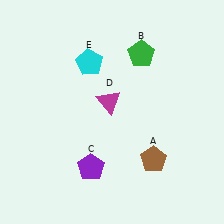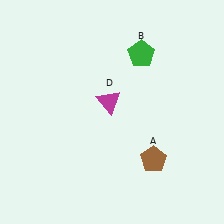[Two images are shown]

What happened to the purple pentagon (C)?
The purple pentagon (C) was removed in Image 2. It was in the bottom-left area of Image 1.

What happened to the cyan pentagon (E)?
The cyan pentagon (E) was removed in Image 2. It was in the top-left area of Image 1.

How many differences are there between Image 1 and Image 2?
There are 2 differences between the two images.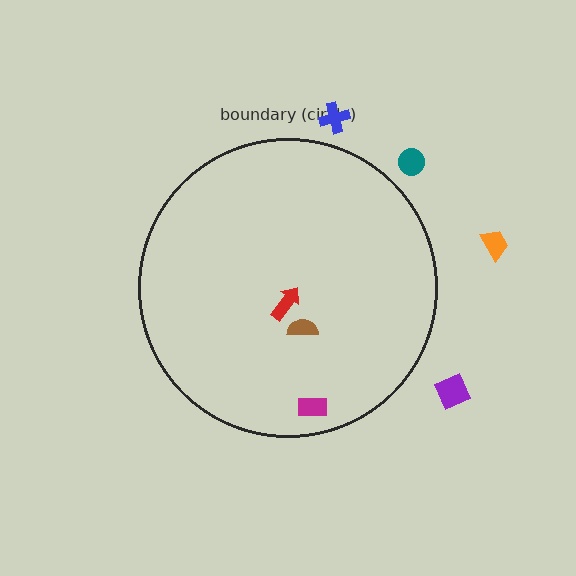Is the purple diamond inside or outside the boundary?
Outside.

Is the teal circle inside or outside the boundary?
Outside.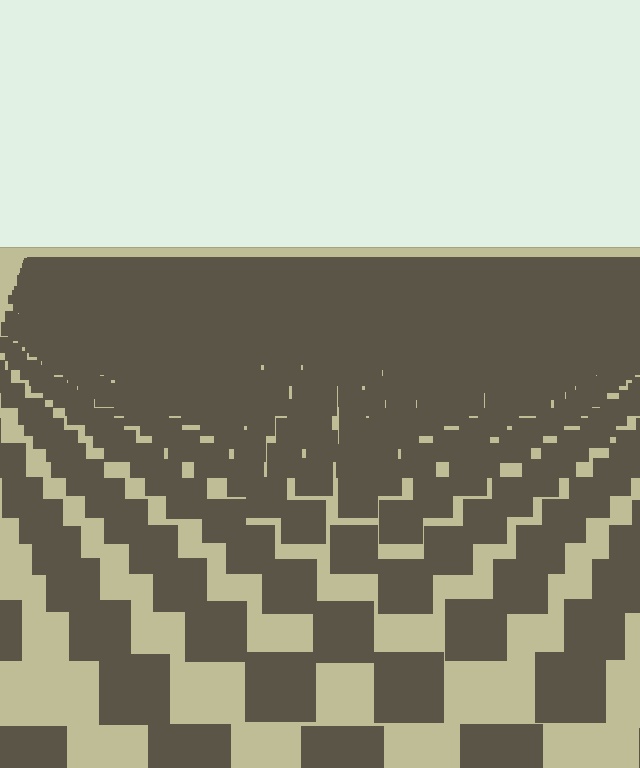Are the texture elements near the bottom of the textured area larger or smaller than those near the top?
Larger. Near the bottom, elements are closer to the viewer and appear at a bigger on-screen size.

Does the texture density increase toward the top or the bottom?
Density increases toward the top.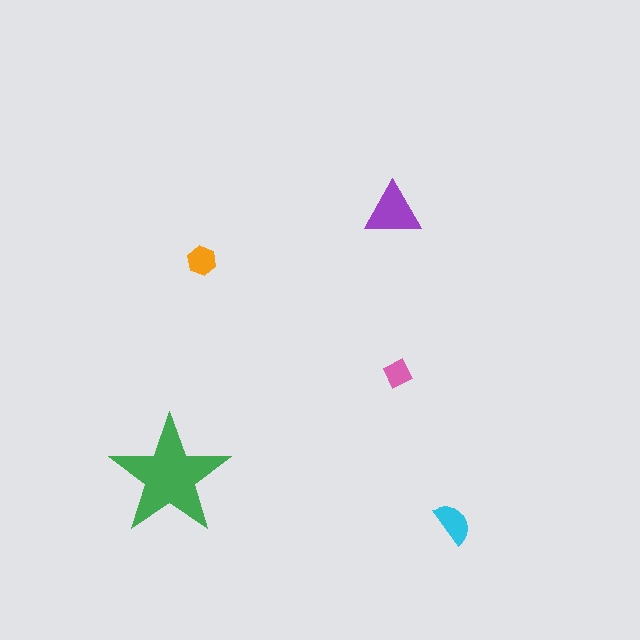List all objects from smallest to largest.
The pink diamond, the orange hexagon, the cyan semicircle, the purple triangle, the green star.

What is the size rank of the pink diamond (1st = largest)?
5th.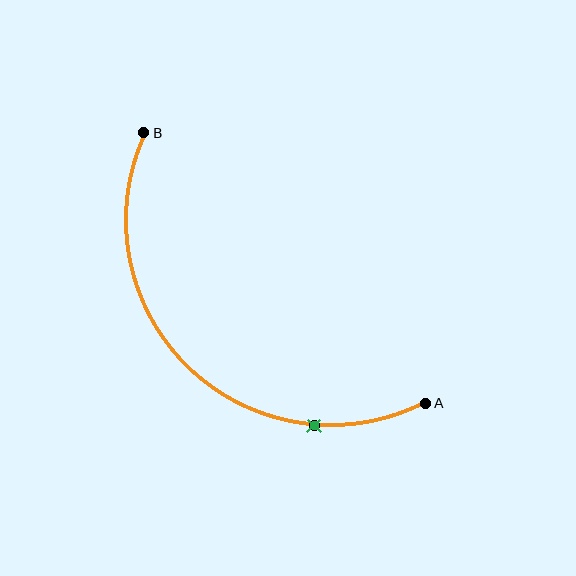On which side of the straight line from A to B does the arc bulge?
The arc bulges below and to the left of the straight line connecting A and B.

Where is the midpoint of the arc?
The arc midpoint is the point on the curve farthest from the straight line joining A and B. It sits below and to the left of that line.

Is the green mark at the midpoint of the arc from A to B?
No. The green mark lies on the arc but is closer to endpoint A. The arc midpoint would be at the point on the curve equidistant along the arc from both A and B.